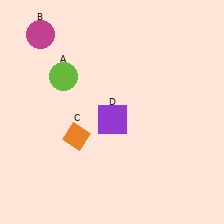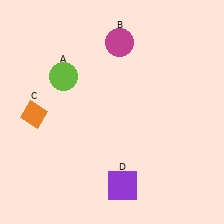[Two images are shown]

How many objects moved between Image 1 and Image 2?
3 objects moved between the two images.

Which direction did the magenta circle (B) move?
The magenta circle (B) moved right.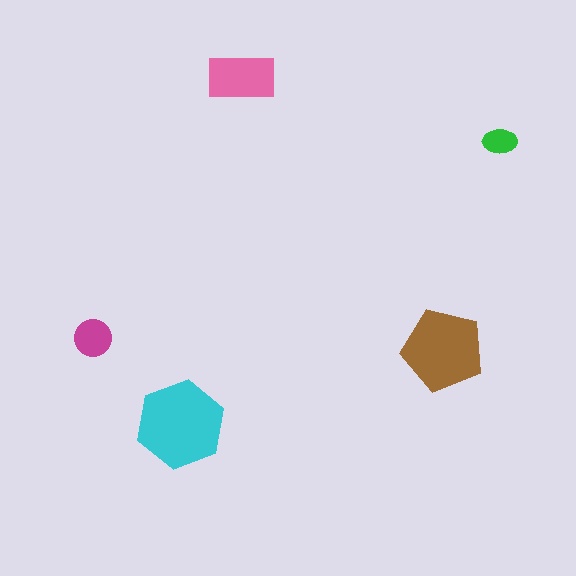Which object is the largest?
The cyan hexagon.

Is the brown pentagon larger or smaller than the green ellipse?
Larger.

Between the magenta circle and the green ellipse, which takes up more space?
The magenta circle.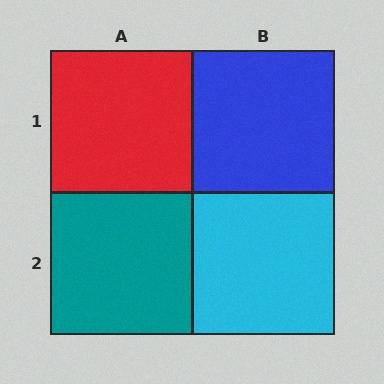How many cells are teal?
1 cell is teal.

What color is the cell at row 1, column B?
Blue.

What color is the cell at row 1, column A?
Red.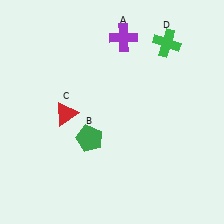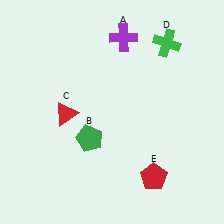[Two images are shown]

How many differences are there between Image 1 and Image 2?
There is 1 difference between the two images.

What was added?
A red pentagon (E) was added in Image 2.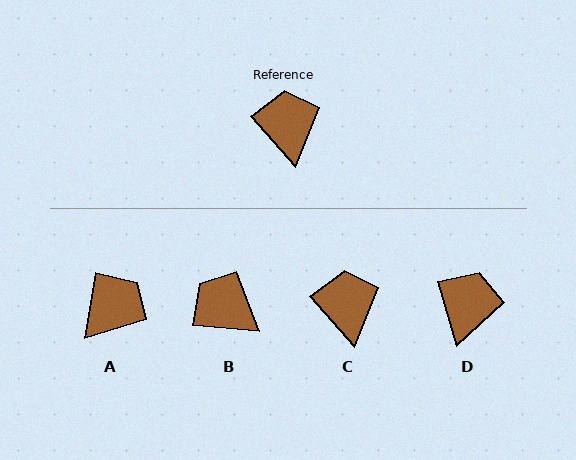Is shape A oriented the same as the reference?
No, it is off by about 50 degrees.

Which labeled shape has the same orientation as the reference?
C.